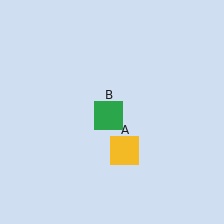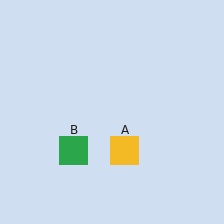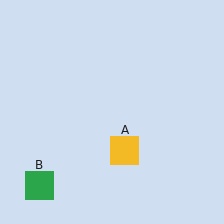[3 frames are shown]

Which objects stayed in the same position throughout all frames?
Yellow square (object A) remained stationary.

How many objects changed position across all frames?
1 object changed position: green square (object B).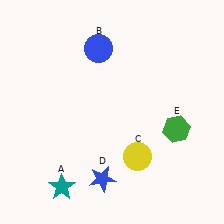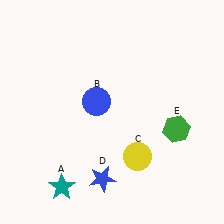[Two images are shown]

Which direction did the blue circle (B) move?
The blue circle (B) moved down.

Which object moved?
The blue circle (B) moved down.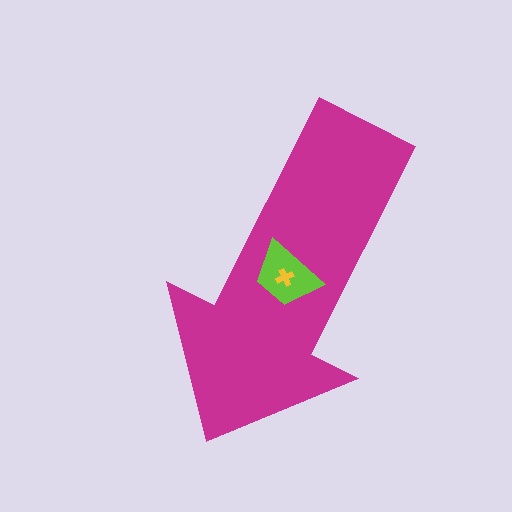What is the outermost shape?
The magenta arrow.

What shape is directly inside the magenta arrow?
The lime trapezoid.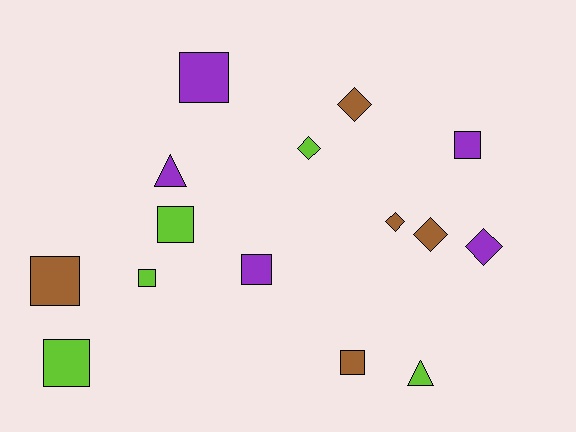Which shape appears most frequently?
Square, with 8 objects.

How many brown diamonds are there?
There are 3 brown diamonds.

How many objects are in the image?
There are 15 objects.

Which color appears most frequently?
Purple, with 5 objects.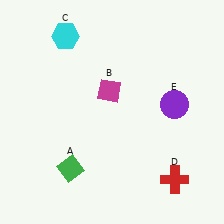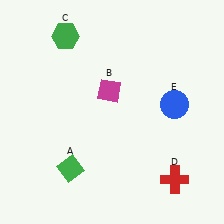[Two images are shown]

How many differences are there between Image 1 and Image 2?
There are 2 differences between the two images.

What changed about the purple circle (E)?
In Image 1, E is purple. In Image 2, it changed to blue.